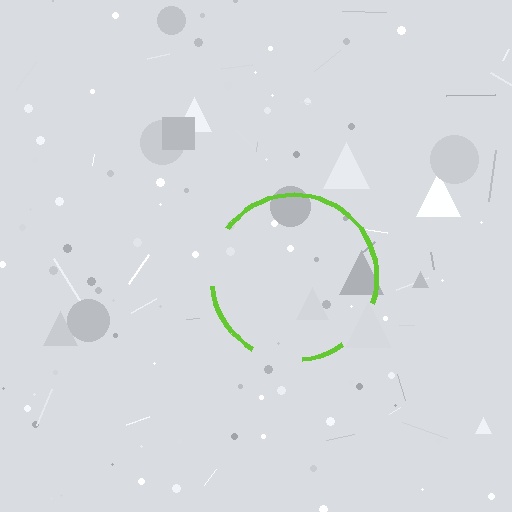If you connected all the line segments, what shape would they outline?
They would outline a circle.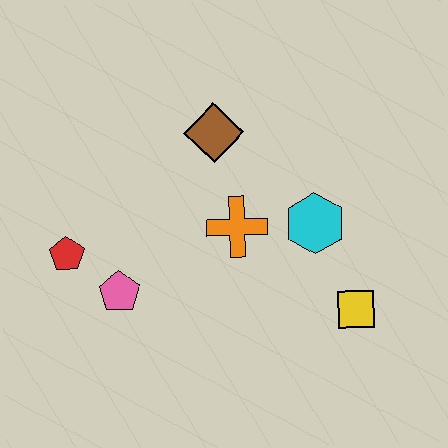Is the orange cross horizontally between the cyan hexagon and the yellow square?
No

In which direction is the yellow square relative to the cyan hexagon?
The yellow square is below the cyan hexagon.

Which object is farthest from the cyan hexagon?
The red pentagon is farthest from the cyan hexagon.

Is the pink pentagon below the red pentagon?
Yes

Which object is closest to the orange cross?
The cyan hexagon is closest to the orange cross.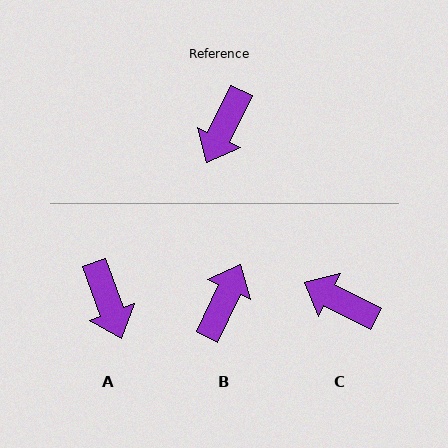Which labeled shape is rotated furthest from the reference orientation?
B, about 179 degrees away.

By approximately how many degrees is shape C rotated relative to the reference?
Approximately 92 degrees clockwise.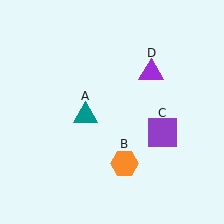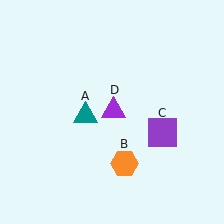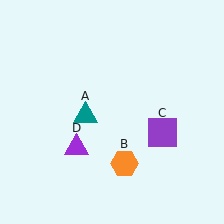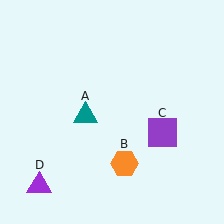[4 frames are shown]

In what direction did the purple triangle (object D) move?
The purple triangle (object D) moved down and to the left.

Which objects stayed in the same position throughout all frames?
Teal triangle (object A) and orange hexagon (object B) and purple square (object C) remained stationary.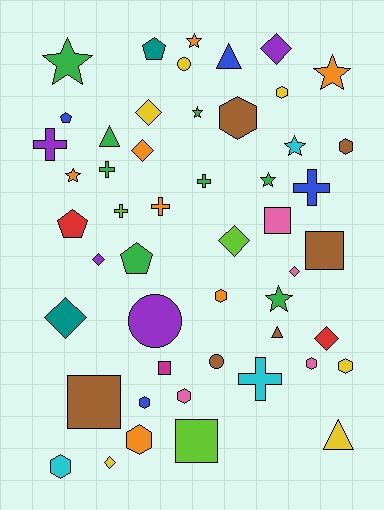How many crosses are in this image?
There are 7 crosses.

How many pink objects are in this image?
There are 4 pink objects.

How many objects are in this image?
There are 50 objects.